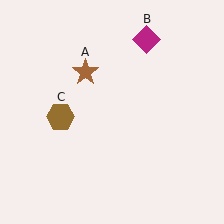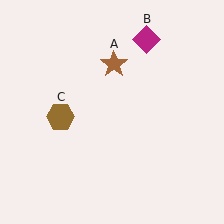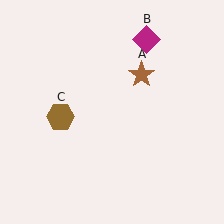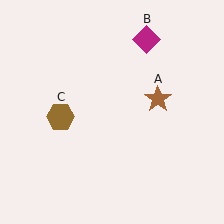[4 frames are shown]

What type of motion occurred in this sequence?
The brown star (object A) rotated clockwise around the center of the scene.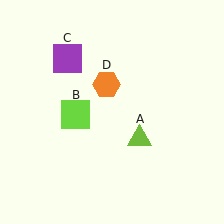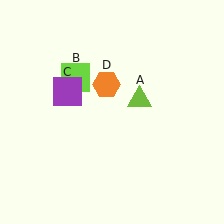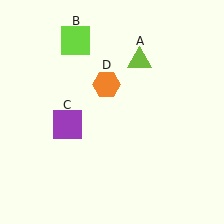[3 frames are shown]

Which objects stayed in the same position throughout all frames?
Orange hexagon (object D) remained stationary.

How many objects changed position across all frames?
3 objects changed position: lime triangle (object A), lime square (object B), purple square (object C).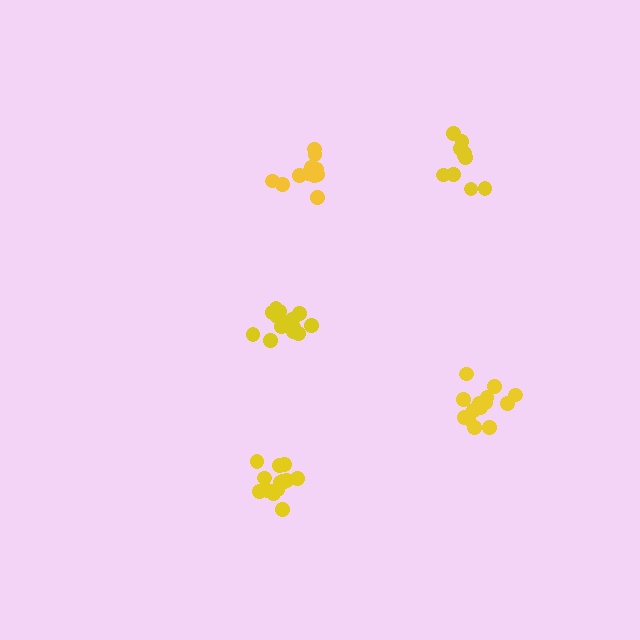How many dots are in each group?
Group 1: 14 dots, Group 2: 11 dots, Group 3: 10 dots, Group 4: 15 dots, Group 5: 14 dots (64 total).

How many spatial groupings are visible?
There are 5 spatial groupings.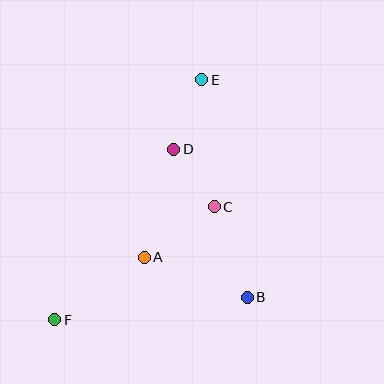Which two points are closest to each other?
Points C and D are closest to each other.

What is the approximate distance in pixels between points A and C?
The distance between A and C is approximately 86 pixels.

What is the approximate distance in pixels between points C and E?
The distance between C and E is approximately 128 pixels.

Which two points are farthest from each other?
Points E and F are farthest from each other.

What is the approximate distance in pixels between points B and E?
The distance between B and E is approximately 222 pixels.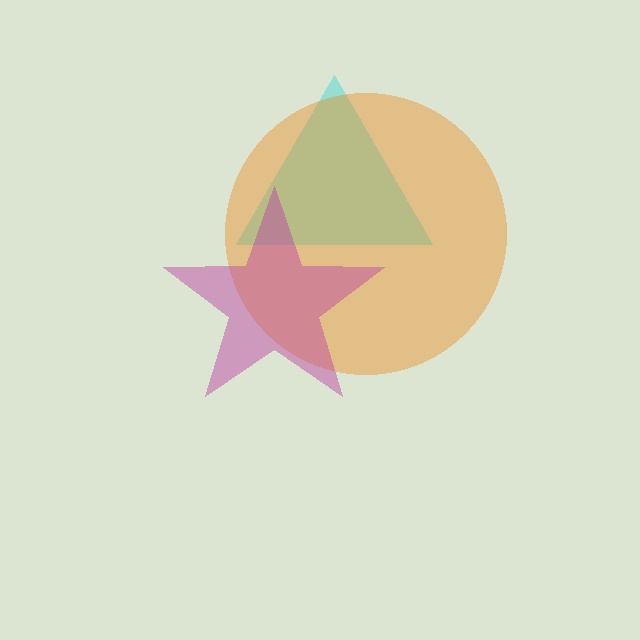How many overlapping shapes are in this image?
There are 3 overlapping shapes in the image.